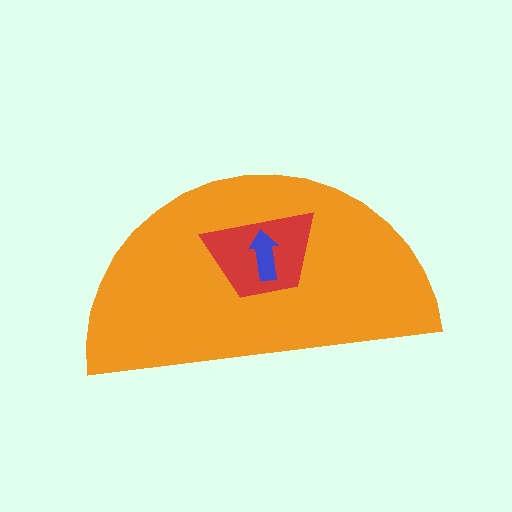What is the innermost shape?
The blue arrow.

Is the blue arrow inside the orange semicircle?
Yes.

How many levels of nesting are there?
3.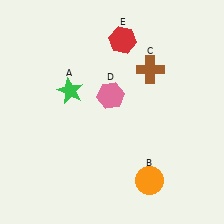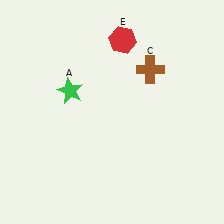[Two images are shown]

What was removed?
The pink hexagon (D), the orange circle (B) were removed in Image 2.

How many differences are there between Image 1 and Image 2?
There are 2 differences between the two images.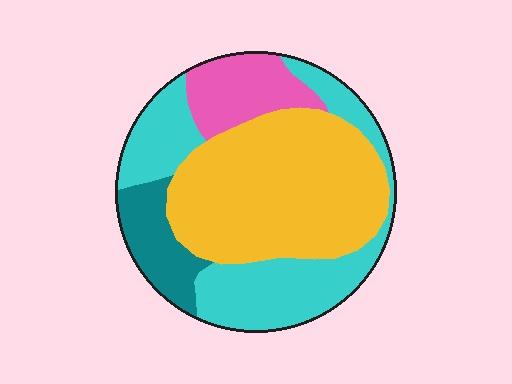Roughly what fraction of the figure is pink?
Pink covers roughly 10% of the figure.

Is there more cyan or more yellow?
Yellow.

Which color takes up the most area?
Yellow, at roughly 45%.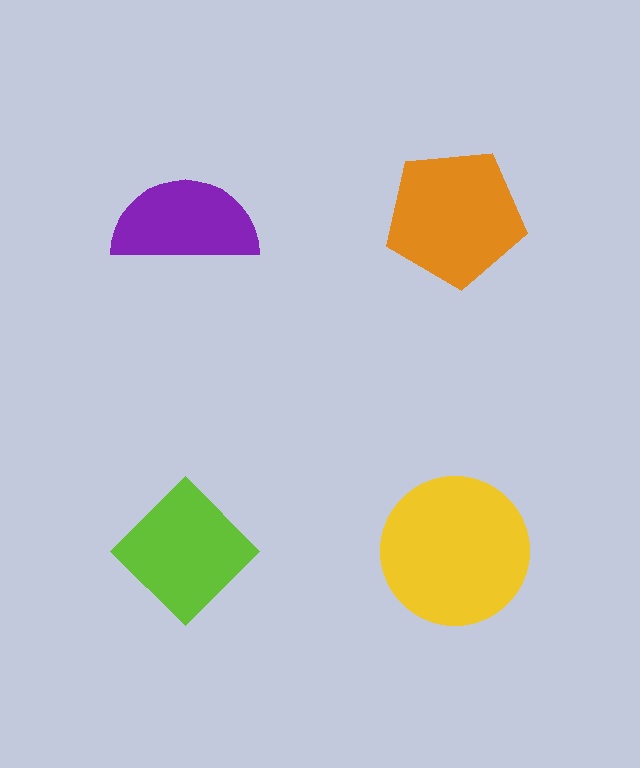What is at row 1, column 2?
An orange pentagon.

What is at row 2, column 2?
A yellow circle.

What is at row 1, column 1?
A purple semicircle.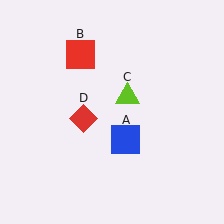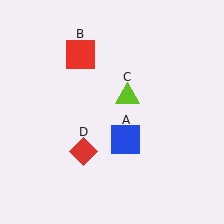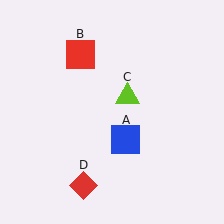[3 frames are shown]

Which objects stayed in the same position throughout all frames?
Blue square (object A) and red square (object B) and lime triangle (object C) remained stationary.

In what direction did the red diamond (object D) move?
The red diamond (object D) moved down.